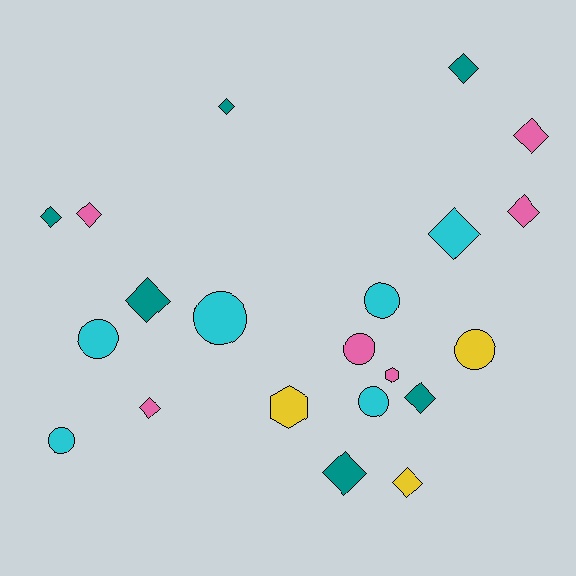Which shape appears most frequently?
Diamond, with 12 objects.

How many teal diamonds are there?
There are 6 teal diamonds.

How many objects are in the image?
There are 21 objects.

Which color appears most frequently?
Teal, with 6 objects.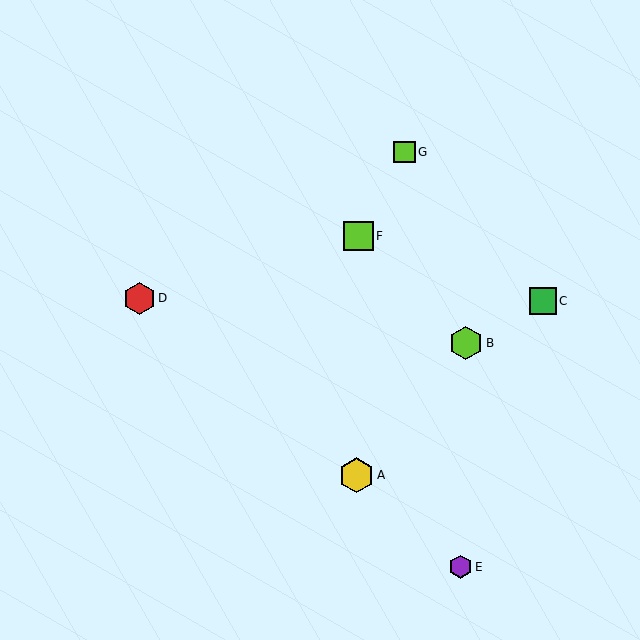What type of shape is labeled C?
Shape C is a green square.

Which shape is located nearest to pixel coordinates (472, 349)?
The lime hexagon (labeled B) at (466, 343) is nearest to that location.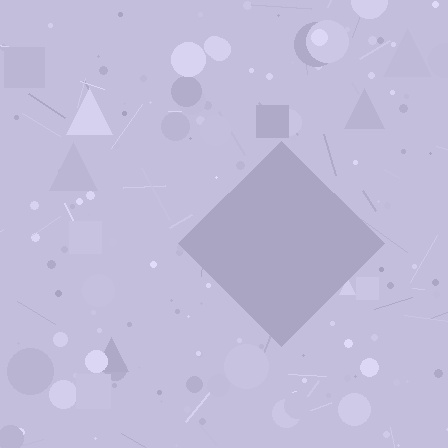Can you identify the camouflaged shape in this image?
The camouflaged shape is a diamond.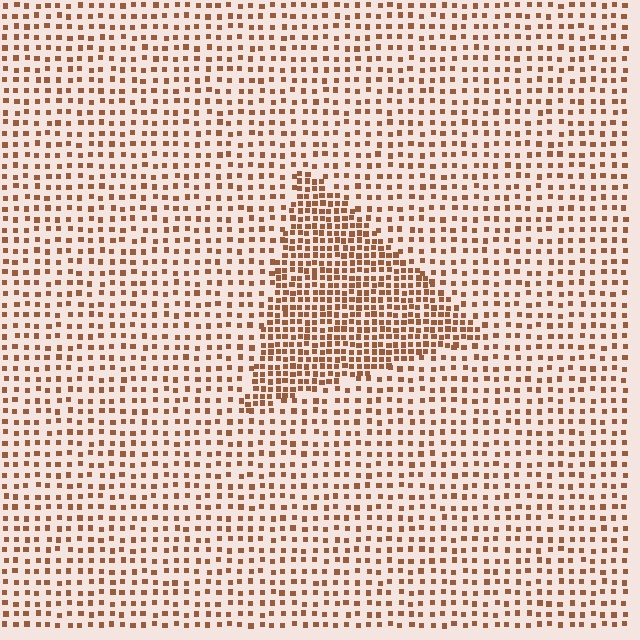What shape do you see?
I see a triangle.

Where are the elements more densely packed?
The elements are more densely packed inside the triangle boundary.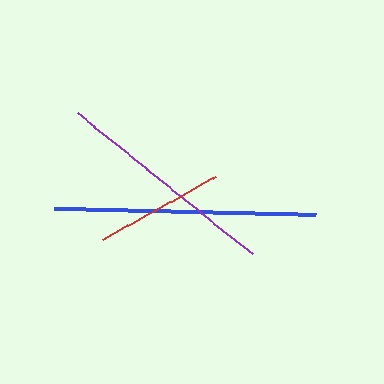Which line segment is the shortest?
The red line is the shortest at approximately 130 pixels.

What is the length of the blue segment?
The blue segment is approximately 262 pixels long.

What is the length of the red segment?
The red segment is approximately 130 pixels long.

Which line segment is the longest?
The blue line is the longest at approximately 262 pixels.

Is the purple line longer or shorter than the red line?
The purple line is longer than the red line.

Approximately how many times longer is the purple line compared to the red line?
The purple line is approximately 1.7 times the length of the red line.